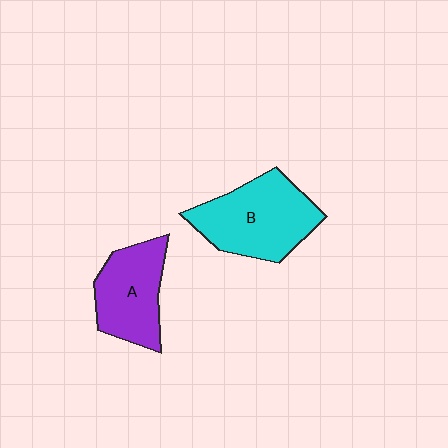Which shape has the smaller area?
Shape A (purple).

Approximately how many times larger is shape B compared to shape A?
Approximately 1.3 times.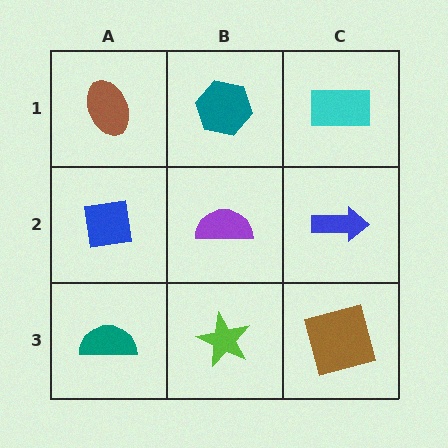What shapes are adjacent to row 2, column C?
A cyan rectangle (row 1, column C), a brown square (row 3, column C), a purple semicircle (row 2, column B).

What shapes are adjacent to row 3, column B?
A purple semicircle (row 2, column B), a teal semicircle (row 3, column A), a brown square (row 3, column C).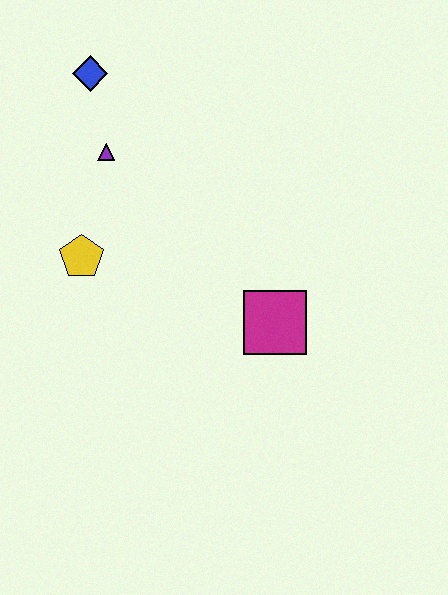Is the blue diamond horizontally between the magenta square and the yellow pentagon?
Yes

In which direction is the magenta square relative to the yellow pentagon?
The magenta square is to the right of the yellow pentagon.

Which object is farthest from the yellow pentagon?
The magenta square is farthest from the yellow pentagon.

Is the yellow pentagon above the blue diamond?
No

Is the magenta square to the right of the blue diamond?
Yes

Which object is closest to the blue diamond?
The purple triangle is closest to the blue diamond.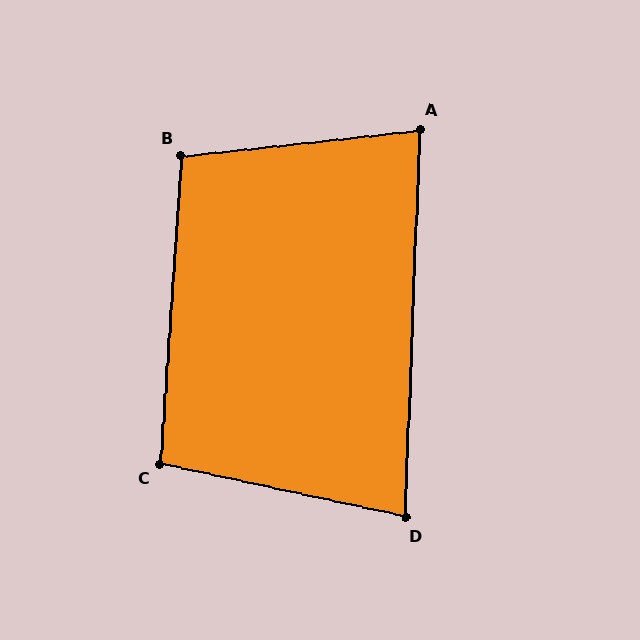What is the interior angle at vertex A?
Approximately 82 degrees (acute).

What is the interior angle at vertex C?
Approximately 98 degrees (obtuse).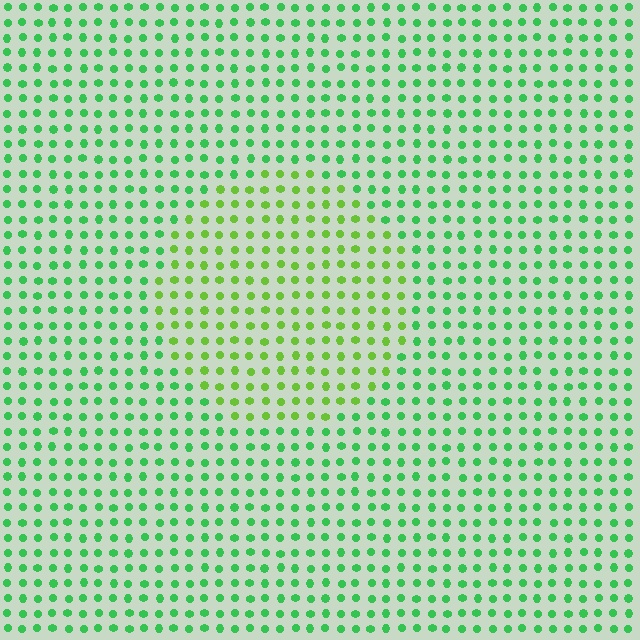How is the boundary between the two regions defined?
The boundary is defined purely by a slight shift in hue (about 34 degrees). Spacing, size, and orientation are identical on both sides.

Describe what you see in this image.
The image is filled with small green elements in a uniform arrangement. A circle-shaped region is visible where the elements are tinted to a slightly different hue, forming a subtle color boundary.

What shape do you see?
I see a circle.